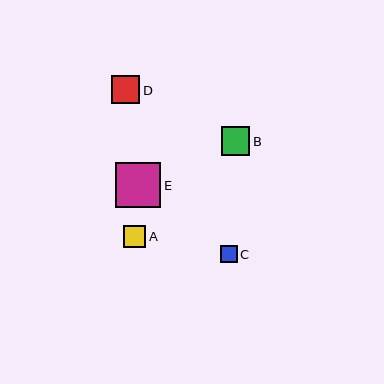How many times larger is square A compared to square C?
Square A is approximately 1.3 times the size of square C.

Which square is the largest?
Square E is the largest with a size of approximately 45 pixels.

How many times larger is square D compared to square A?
Square D is approximately 1.3 times the size of square A.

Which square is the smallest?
Square C is the smallest with a size of approximately 17 pixels.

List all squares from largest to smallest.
From largest to smallest: E, B, D, A, C.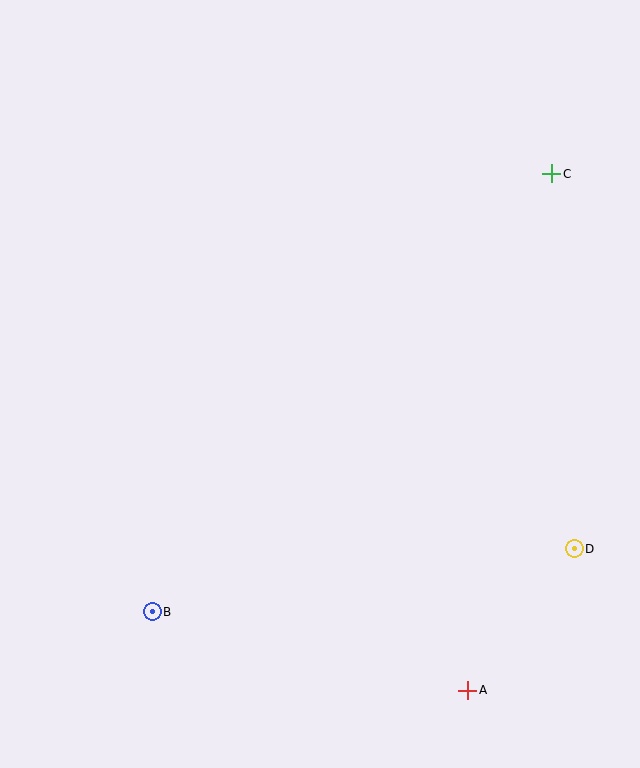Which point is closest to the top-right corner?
Point C is closest to the top-right corner.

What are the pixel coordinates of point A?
Point A is at (468, 690).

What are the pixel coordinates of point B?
Point B is at (152, 612).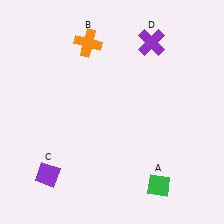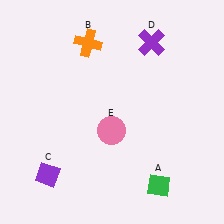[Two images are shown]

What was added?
A pink circle (E) was added in Image 2.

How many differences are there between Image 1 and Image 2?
There is 1 difference between the two images.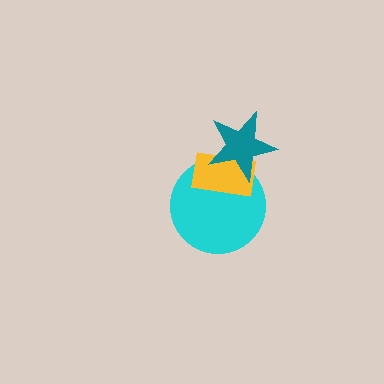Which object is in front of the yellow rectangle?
The teal star is in front of the yellow rectangle.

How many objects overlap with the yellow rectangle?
2 objects overlap with the yellow rectangle.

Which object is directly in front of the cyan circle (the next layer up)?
The yellow rectangle is directly in front of the cyan circle.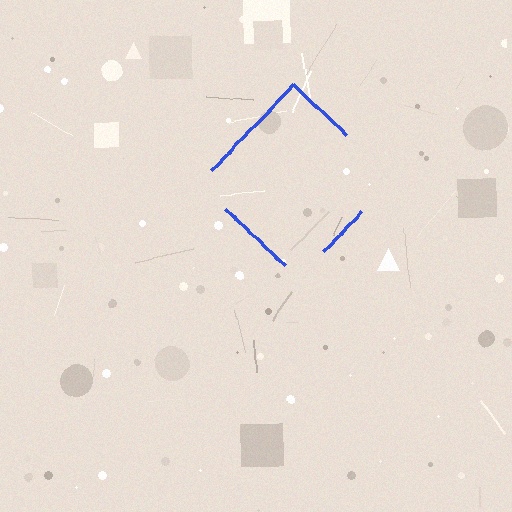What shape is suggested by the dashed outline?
The dashed outline suggests a diamond.